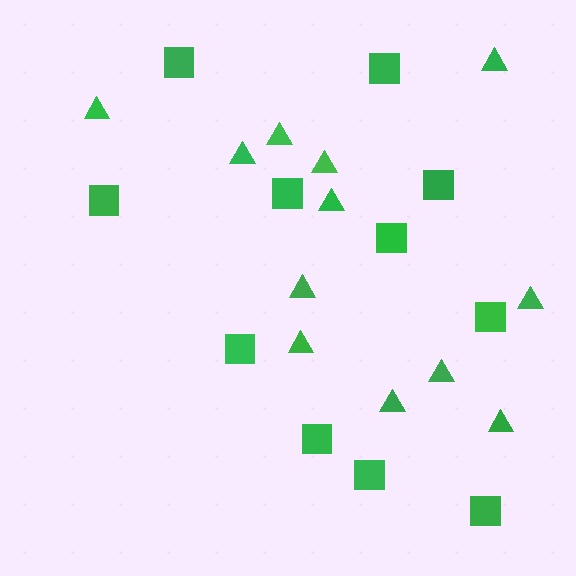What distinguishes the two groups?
There are 2 groups: one group of triangles (12) and one group of squares (11).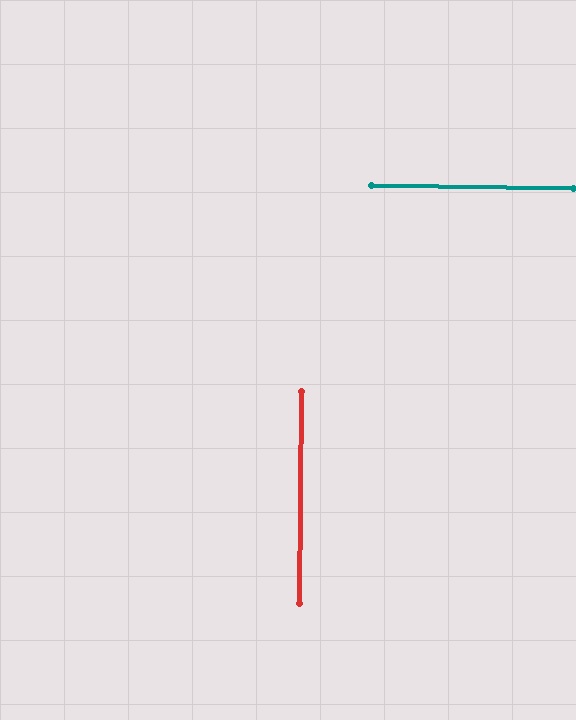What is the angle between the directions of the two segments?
Approximately 90 degrees.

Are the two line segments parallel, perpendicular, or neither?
Perpendicular — they meet at approximately 90°.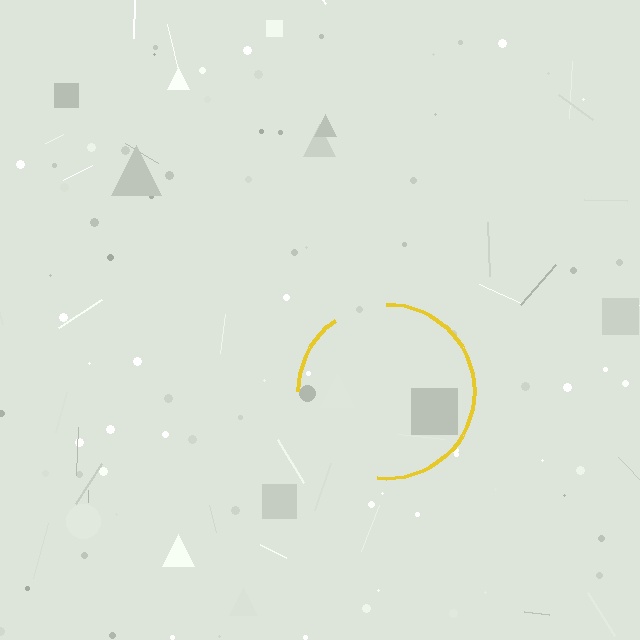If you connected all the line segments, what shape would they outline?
They would outline a circle.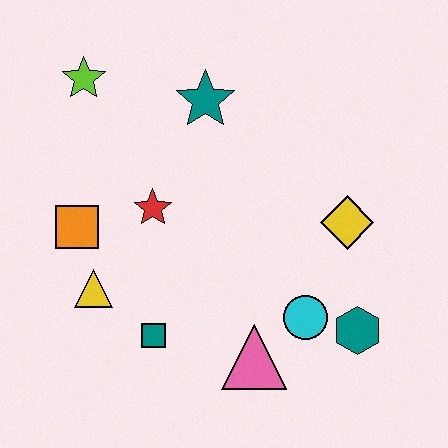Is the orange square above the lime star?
No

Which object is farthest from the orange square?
The teal hexagon is farthest from the orange square.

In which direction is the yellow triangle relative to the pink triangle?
The yellow triangle is to the left of the pink triangle.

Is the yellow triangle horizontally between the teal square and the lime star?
Yes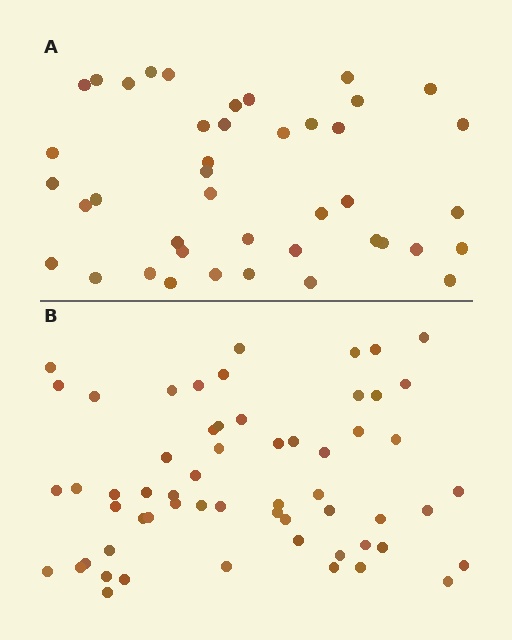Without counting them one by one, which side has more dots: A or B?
Region B (the bottom region) has more dots.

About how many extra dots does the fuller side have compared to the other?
Region B has approximately 15 more dots than region A.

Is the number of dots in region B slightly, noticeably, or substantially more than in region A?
Region B has noticeably more, but not dramatically so. The ratio is roughly 1.4 to 1.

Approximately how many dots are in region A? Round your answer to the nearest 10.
About 40 dots. (The exact count is 42, which rounds to 40.)